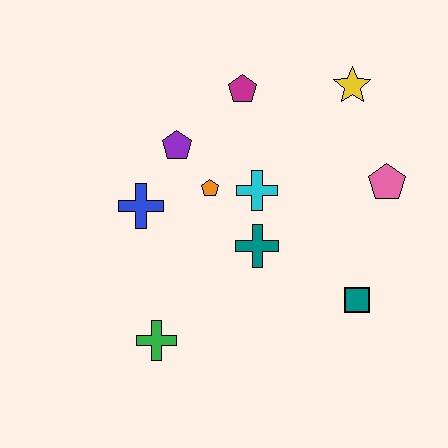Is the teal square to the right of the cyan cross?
Yes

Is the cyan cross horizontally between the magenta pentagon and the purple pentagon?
No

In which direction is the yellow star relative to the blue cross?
The yellow star is to the right of the blue cross.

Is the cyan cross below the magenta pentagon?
Yes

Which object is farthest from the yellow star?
The green cross is farthest from the yellow star.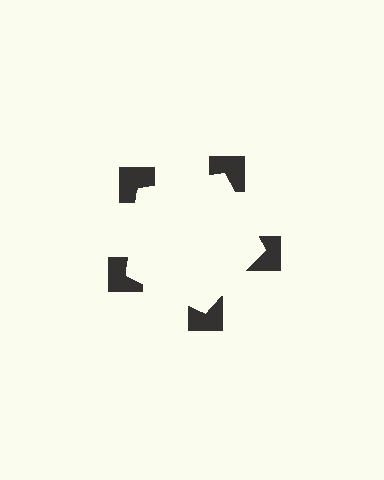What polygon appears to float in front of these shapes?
An illusory pentagon — its edges are inferred from the aligned wedge cuts in the notched squares, not physically drawn.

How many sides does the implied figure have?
5 sides.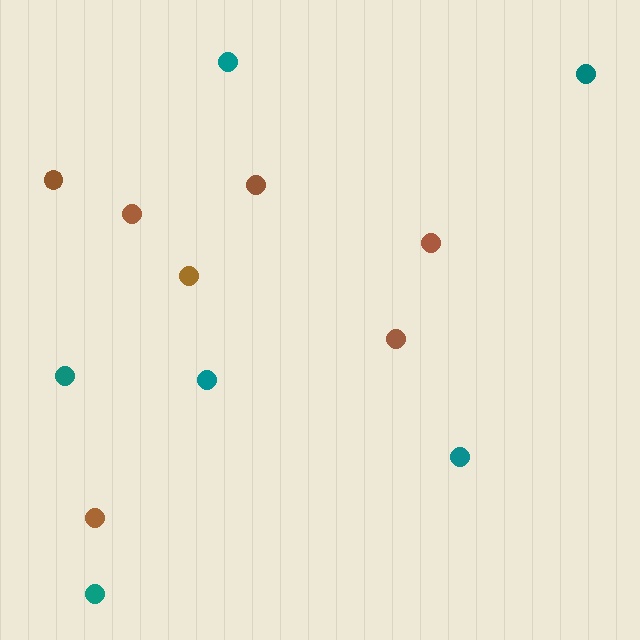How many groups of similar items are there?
There are 2 groups: one group of brown circles (7) and one group of teal circles (6).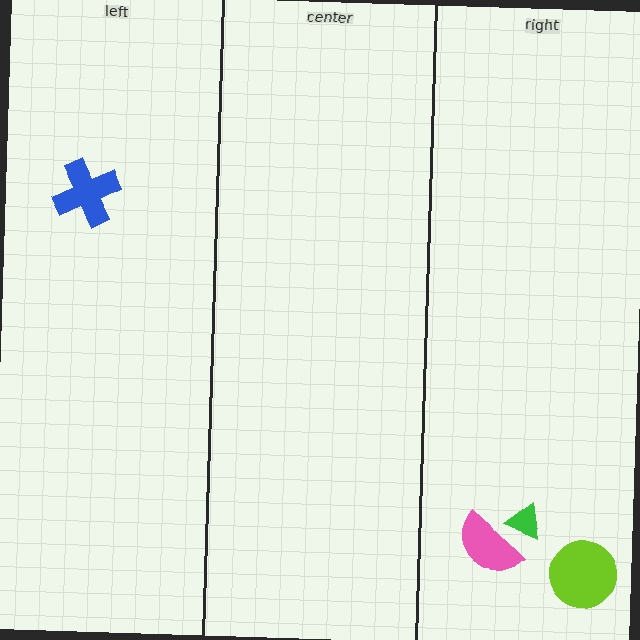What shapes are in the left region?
The blue cross.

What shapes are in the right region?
The pink semicircle, the lime circle, the green triangle.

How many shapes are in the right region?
3.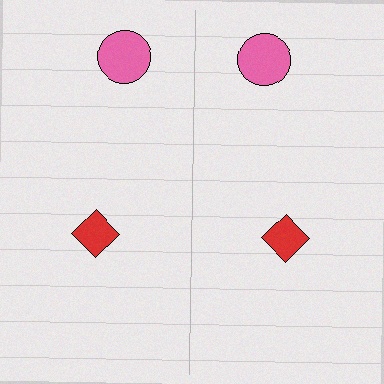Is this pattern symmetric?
Yes, this pattern has bilateral (reflection) symmetry.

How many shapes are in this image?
There are 4 shapes in this image.